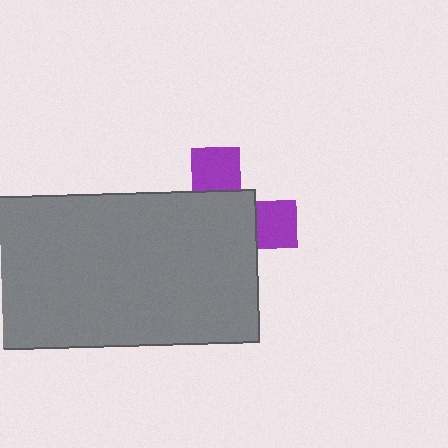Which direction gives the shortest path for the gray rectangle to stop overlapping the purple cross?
Moving toward the lower-left gives the shortest separation.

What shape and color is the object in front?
The object in front is a gray rectangle.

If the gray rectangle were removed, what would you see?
You would see the complete purple cross.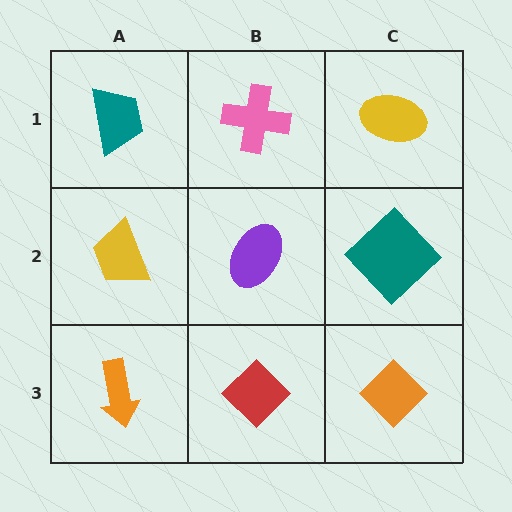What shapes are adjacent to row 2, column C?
A yellow ellipse (row 1, column C), an orange diamond (row 3, column C), a purple ellipse (row 2, column B).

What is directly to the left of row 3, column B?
An orange arrow.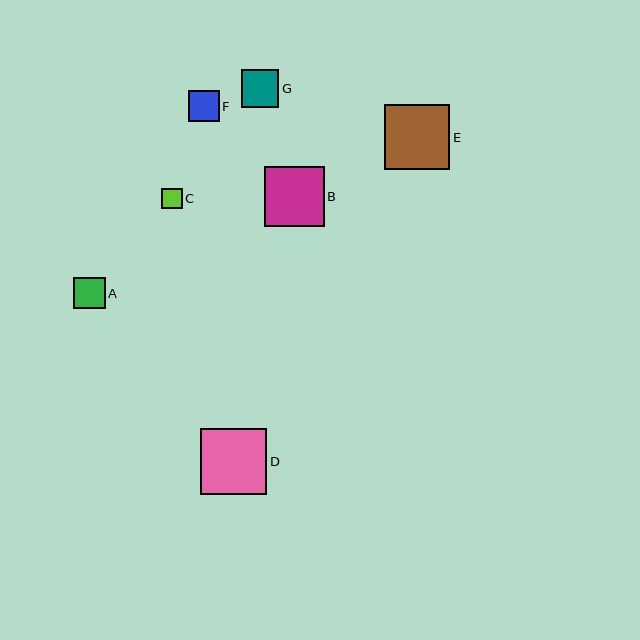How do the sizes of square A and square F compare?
Square A and square F are approximately the same size.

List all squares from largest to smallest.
From largest to smallest: D, E, B, G, A, F, C.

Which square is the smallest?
Square C is the smallest with a size of approximately 21 pixels.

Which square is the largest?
Square D is the largest with a size of approximately 67 pixels.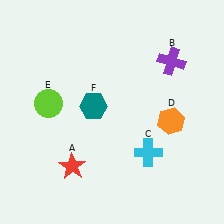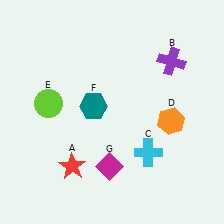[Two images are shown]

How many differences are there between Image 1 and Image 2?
There is 1 difference between the two images.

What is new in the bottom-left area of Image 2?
A magenta diamond (G) was added in the bottom-left area of Image 2.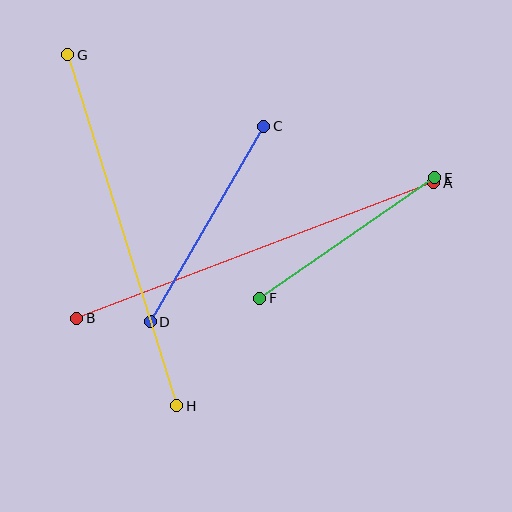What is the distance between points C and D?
The distance is approximately 226 pixels.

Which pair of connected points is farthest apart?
Points A and B are farthest apart.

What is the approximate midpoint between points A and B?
The midpoint is at approximately (255, 250) pixels.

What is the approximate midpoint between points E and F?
The midpoint is at approximately (347, 238) pixels.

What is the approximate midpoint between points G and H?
The midpoint is at approximately (122, 230) pixels.